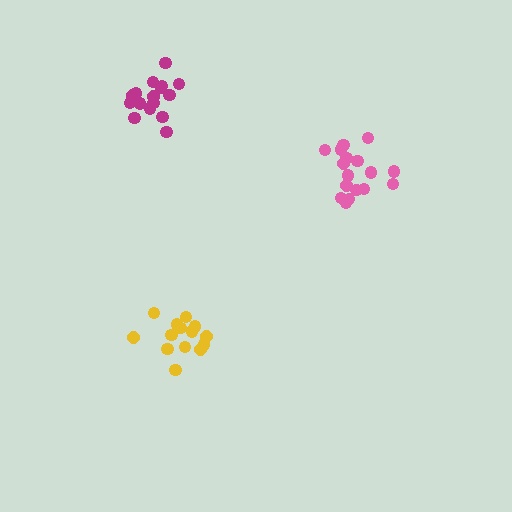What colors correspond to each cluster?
The clusters are colored: pink, yellow, magenta.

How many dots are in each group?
Group 1: 17 dots, Group 2: 14 dots, Group 3: 16 dots (47 total).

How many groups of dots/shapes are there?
There are 3 groups.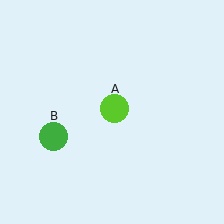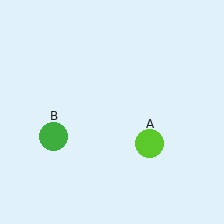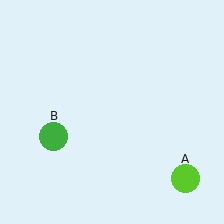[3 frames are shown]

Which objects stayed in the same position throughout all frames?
Green circle (object B) remained stationary.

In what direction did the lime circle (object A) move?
The lime circle (object A) moved down and to the right.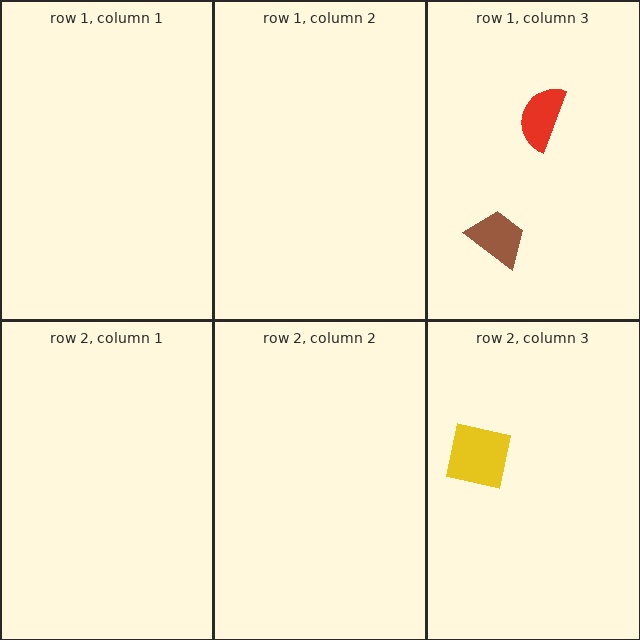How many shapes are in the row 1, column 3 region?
2.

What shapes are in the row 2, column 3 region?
The yellow square.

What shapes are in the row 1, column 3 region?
The red semicircle, the brown trapezoid.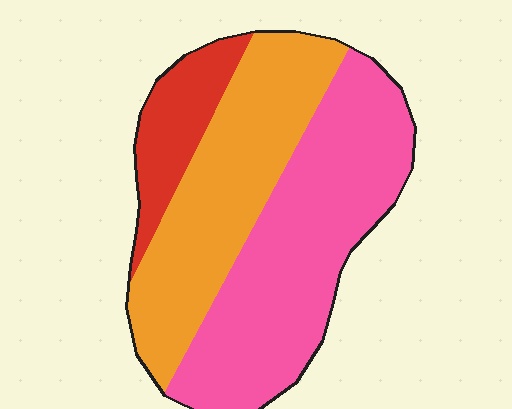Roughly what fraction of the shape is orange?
Orange covers 38% of the shape.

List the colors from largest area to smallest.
From largest to smallest: pink, orange, red.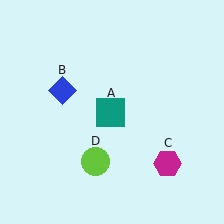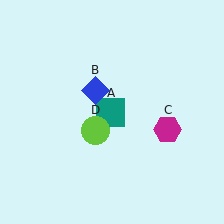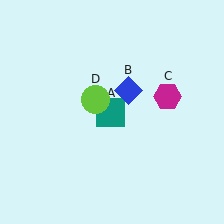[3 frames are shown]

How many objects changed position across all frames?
3 objects changed position: blue diamond (object B), magenta hexagon (object C), lime circle (object D).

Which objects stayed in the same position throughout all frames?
Teal square (object A) remained stationary.